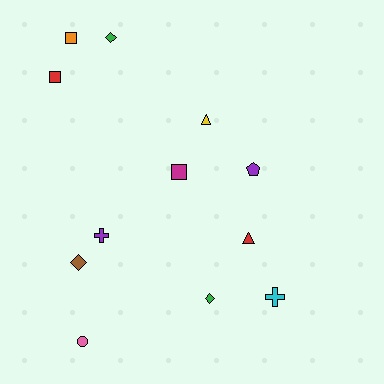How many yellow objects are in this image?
There is 1 yellow object.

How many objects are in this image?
There are 12 objects.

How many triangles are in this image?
There are 2 triangles.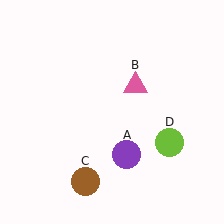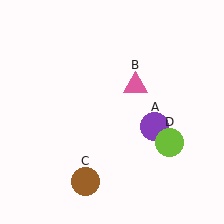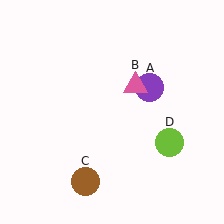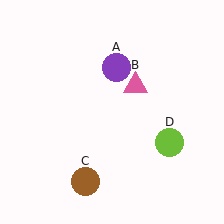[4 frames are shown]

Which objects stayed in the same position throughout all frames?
Pink triangle (object B) and brown circle (object C) and lime circle (object D) remained stationary.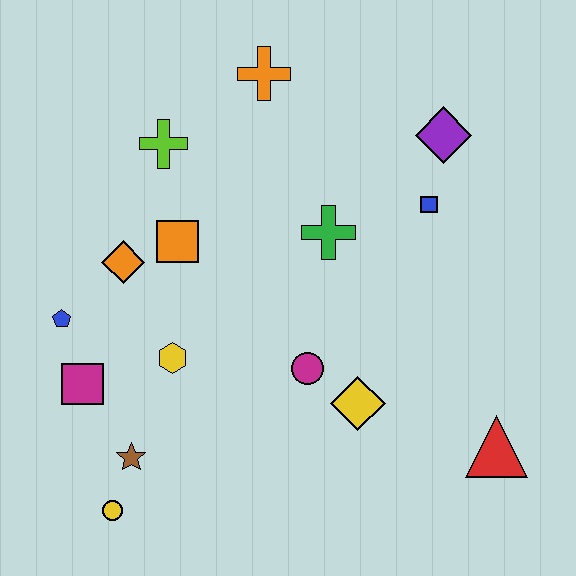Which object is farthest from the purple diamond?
The yellow circle is farthest from the purple diamond.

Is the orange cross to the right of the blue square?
No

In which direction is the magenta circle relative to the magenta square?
The magenta circle is to the right of the magenta square.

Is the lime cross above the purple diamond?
No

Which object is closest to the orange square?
The orange diamond is closest to the orange square.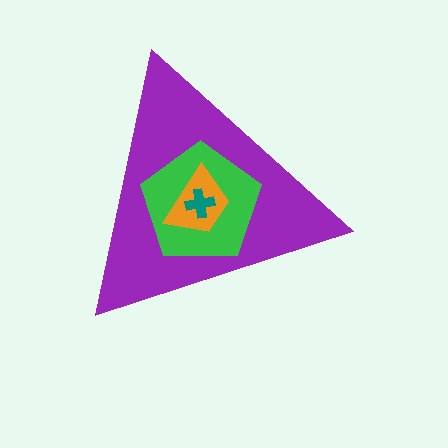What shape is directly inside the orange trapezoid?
The teal cross.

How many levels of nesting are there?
4.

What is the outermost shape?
The purple triangle.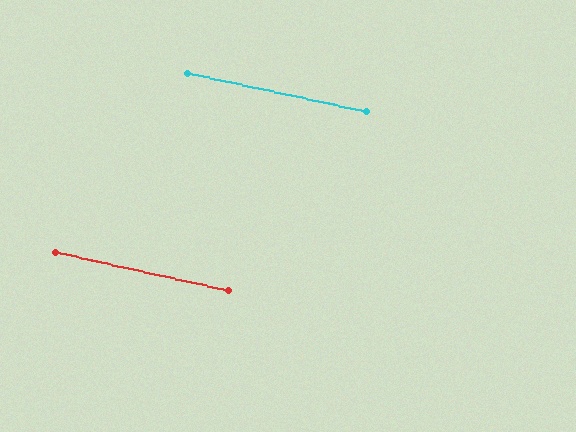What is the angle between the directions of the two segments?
Approximately 0 degrees.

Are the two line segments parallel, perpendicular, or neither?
Parallel — their directions differ by only 0.5°.